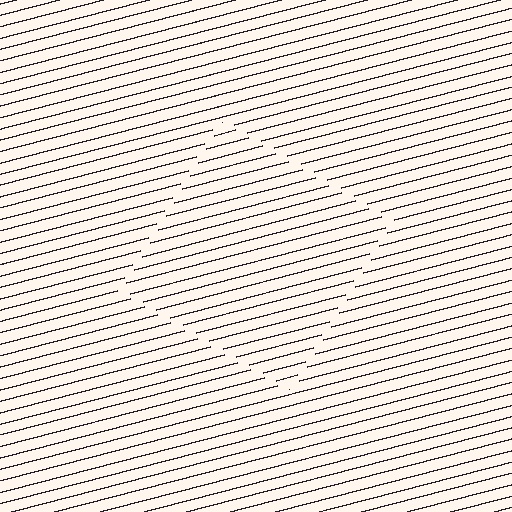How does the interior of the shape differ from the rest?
The interior of the shape contains the same grating, shifted by half a period — the contour is defined by the phase discontinuity where line-ends from the inner and outer gratings abut.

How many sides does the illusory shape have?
4 sides — the line-ends trace a square.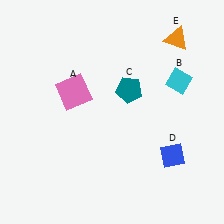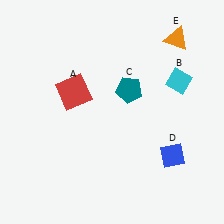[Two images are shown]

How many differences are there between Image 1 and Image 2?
There is 1 difference between the two images.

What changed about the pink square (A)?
In Image 1, A is pink. In Image 2, it changed to red.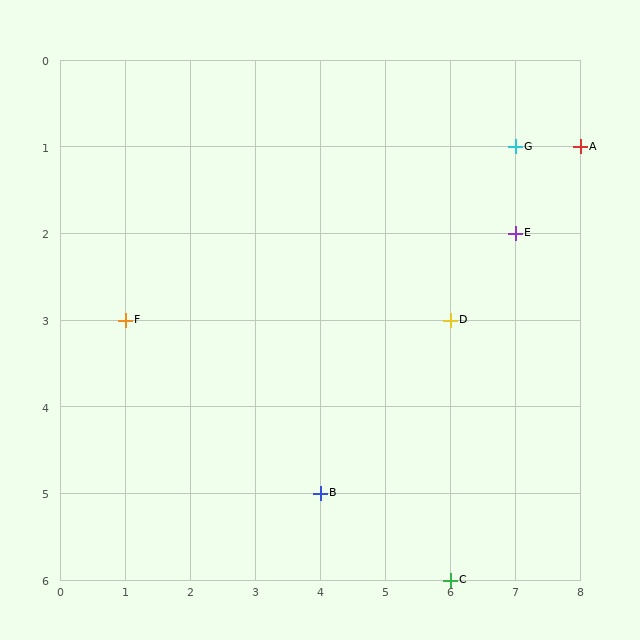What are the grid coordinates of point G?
Point G is at grid coordinates (7, 1).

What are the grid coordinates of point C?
Point C is at grid coordinates (6, 6).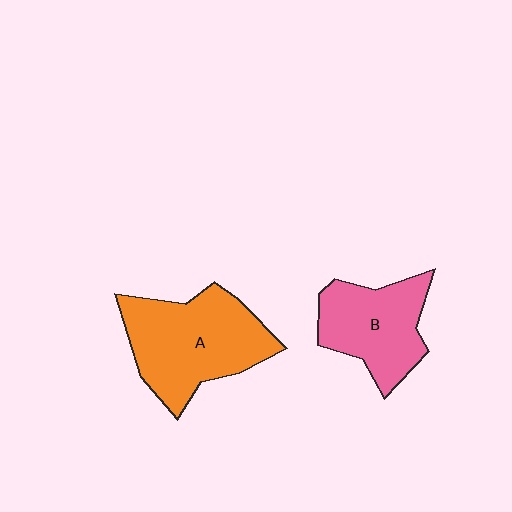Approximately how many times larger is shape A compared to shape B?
Approximately 1.4 times.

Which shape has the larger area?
Shape A (orange).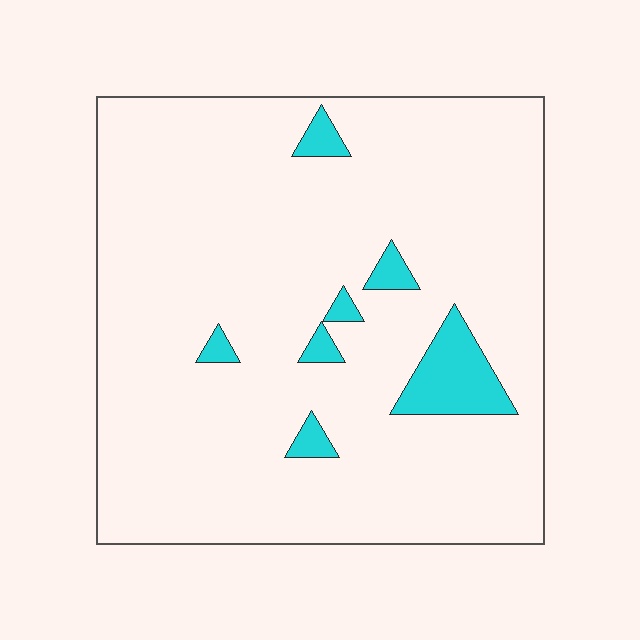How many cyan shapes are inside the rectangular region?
7.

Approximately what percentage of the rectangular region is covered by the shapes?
Approximately 5%.